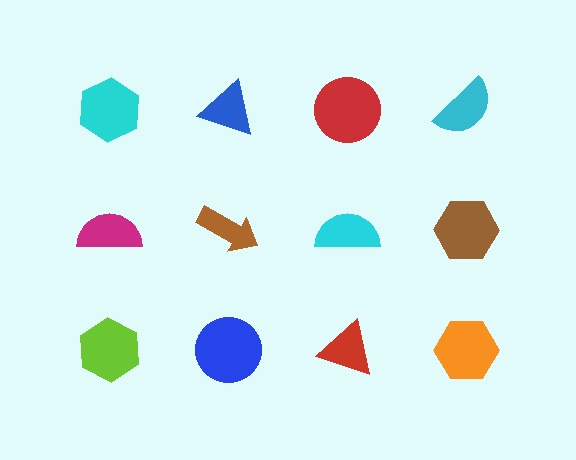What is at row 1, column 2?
A blue triangle.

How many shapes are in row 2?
4 shapes.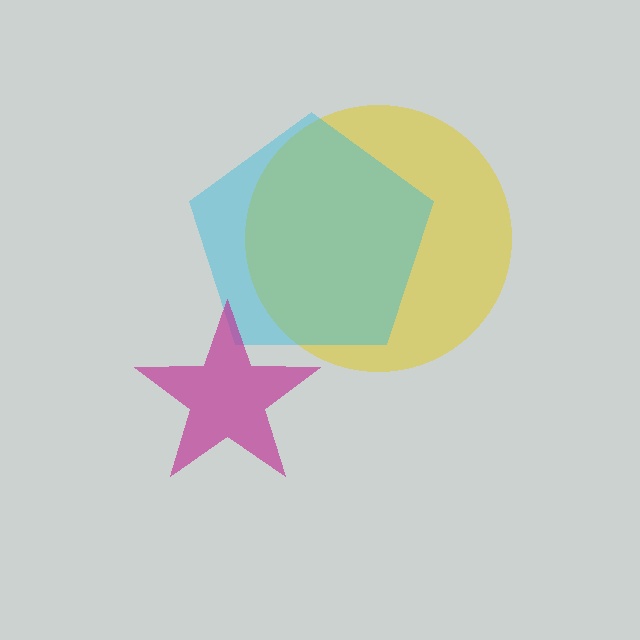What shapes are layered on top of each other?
The layered shapes are: a yellow circle, a cyan pentagon, a magenta star.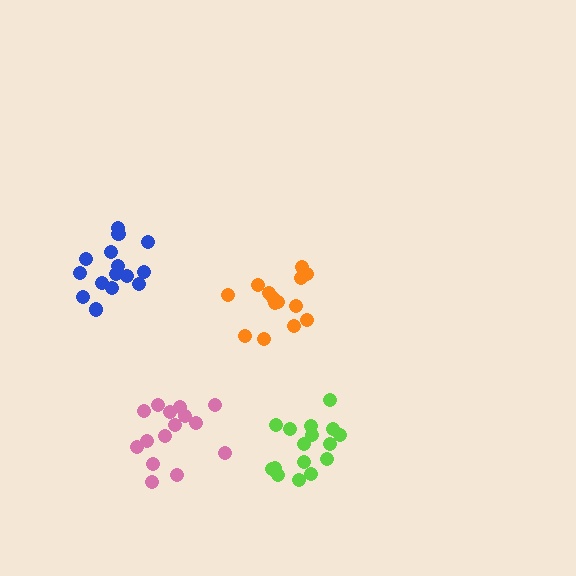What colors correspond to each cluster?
The clusters are colored: orange, pink, lime, blue.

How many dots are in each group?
Group 1: 14 dots, Group 2: 15 dots, Group 3: 16 dots, Group 4: 15 dots (60 total).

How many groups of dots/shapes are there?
There are 4 groups.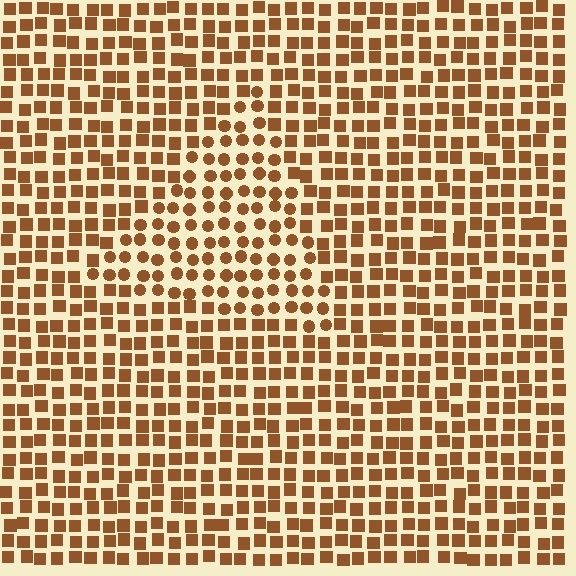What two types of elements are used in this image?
The image uses circles inside the triangle region and squares outside it.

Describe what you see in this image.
The image is filled with small brown elements arranged in a uniform grid. A triangle-shaped region contains circles, while the surrounding area contains squares. The boundary is defined purely by the change in element shape.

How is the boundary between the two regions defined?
The boundary is defined by a change in element shape: circles inside vs. squares outside. All elements share the same color and spacing.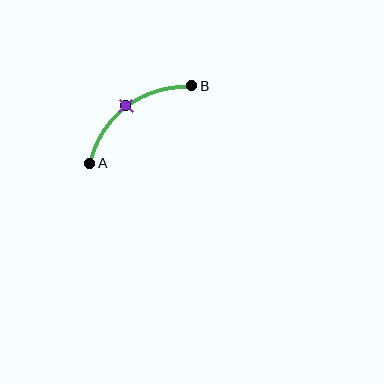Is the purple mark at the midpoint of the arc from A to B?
Yes. The purple mark lies on the arc at equal arc-length from both A and B — it is the arc midpoint.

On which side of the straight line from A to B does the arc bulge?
The arc bulges above and to the left of the straight line connecting A and B.